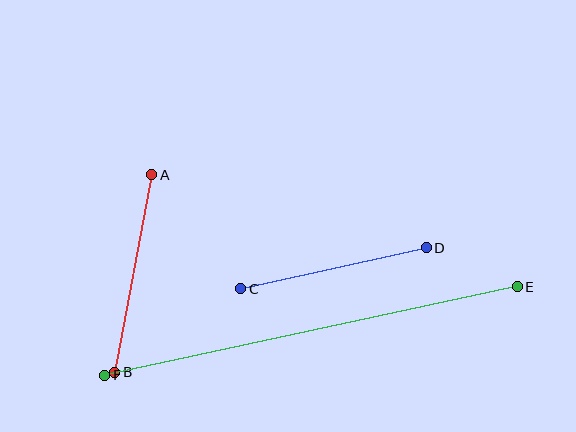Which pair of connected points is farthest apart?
Points E and F are farthest apart.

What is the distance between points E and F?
The distance is approximately 422 pixels.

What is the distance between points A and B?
The distance is approximately 201 pixels.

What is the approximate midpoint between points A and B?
The midpoint is at approximately (133, 273) pixels.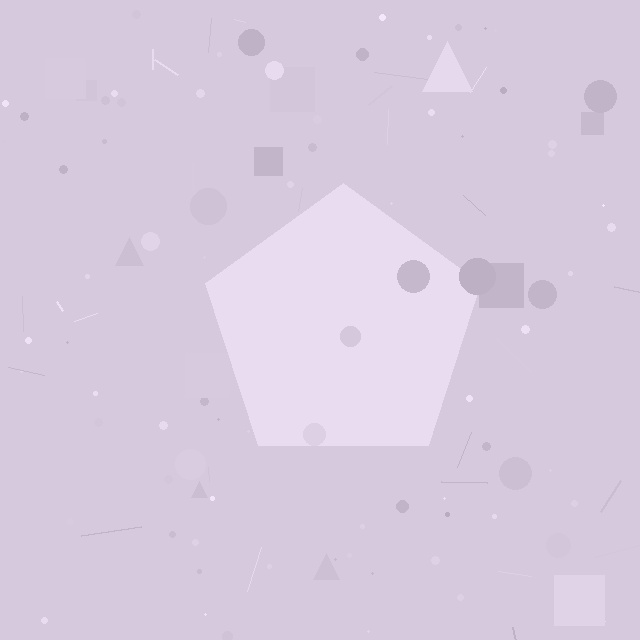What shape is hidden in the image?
A pentagon is hidden in the image.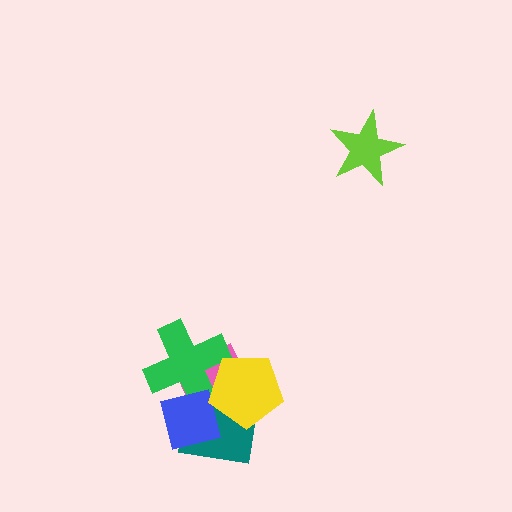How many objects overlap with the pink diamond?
4 objects overlap with the pink diamond.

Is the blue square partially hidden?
Yes, it is partially covered by another shape.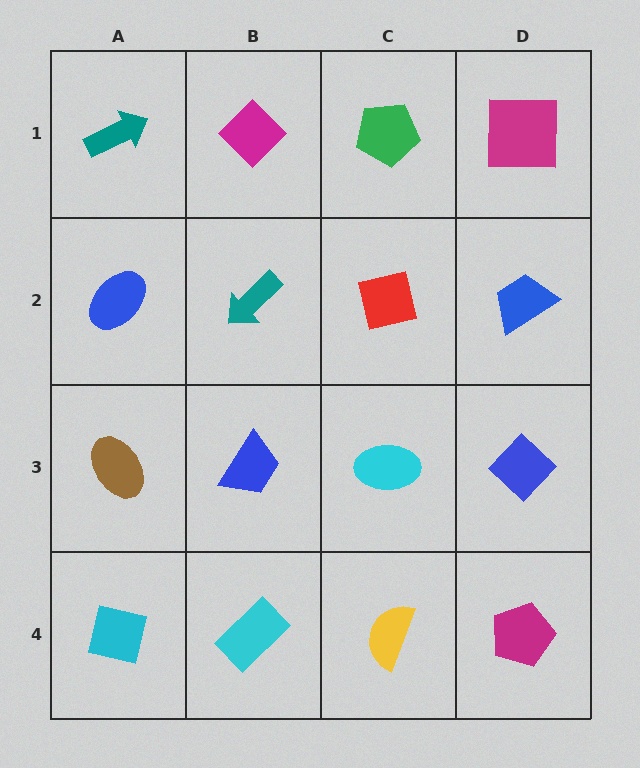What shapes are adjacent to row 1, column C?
A red square (row 2, column C), a magenta diamond (row 1, column B), a magenta square (row 1, column D).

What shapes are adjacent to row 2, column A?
A teal arrow (row 1, column A), a brown ellipse (row 3, column A), a teal arrow (row 2, column B).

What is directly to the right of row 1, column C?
A magenta square.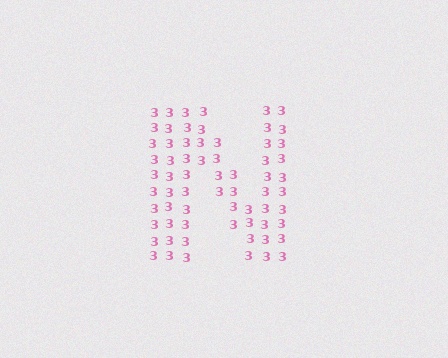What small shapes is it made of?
It is made of small digit 3's.